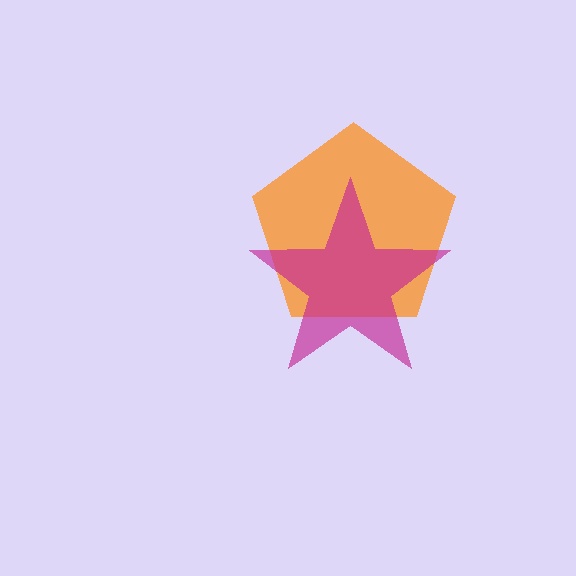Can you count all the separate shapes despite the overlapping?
Yes, there are 2 separate shapes.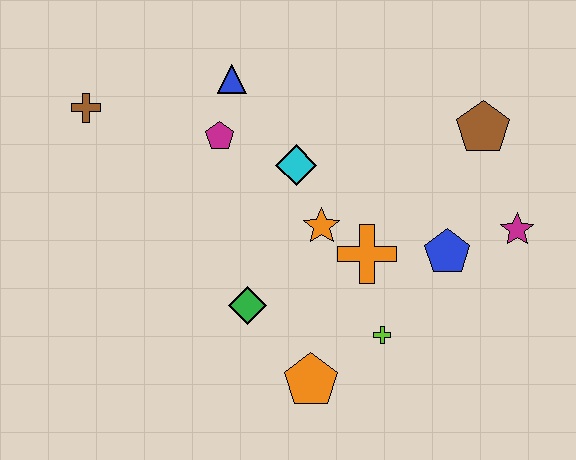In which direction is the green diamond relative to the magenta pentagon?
The green diamond is below the magenta pentagon.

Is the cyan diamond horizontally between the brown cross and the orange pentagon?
Yes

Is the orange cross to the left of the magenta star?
Yes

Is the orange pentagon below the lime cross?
Yes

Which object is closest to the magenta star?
The blue pentagon is closest to the magenta star.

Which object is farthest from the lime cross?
The brown cross is farthest from the lime cross.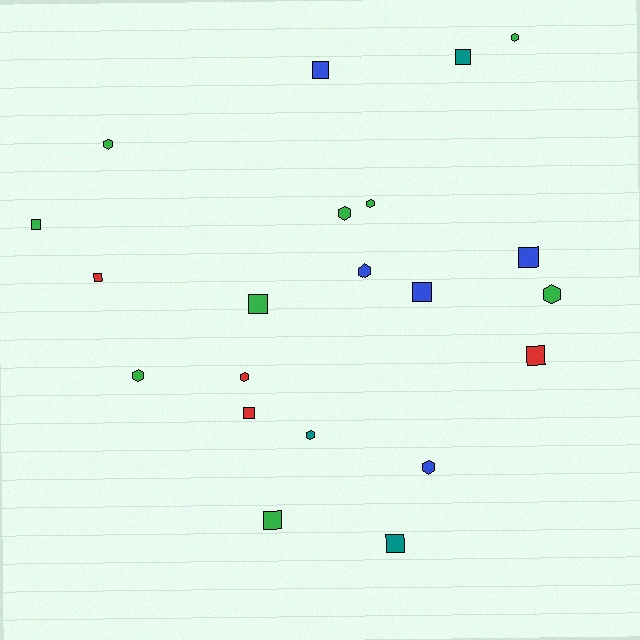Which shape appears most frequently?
Square, with 11 objects.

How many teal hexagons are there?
There is 1 teal hexagon.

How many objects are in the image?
There are 21 objects.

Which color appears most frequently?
Green, with 9 objects.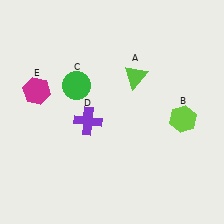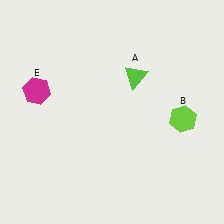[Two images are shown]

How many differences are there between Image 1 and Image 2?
There are 2 differences between the two images.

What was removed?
The purple cross (D), the green circle (C) were removed in Image 2.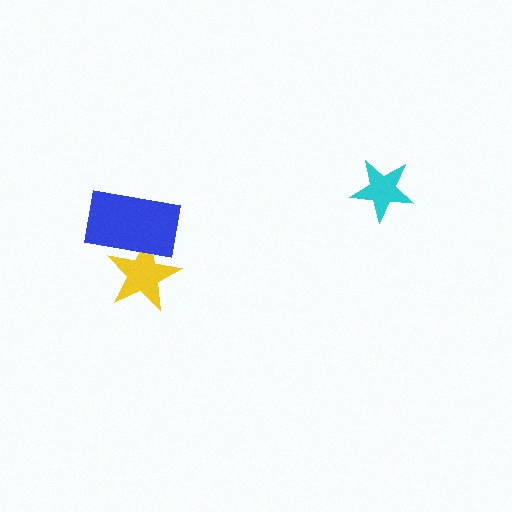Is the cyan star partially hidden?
No, no other shape covers it.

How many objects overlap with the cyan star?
0 objects overlap with the cyan star.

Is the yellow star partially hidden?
Yes, it is partially covered by another shape.